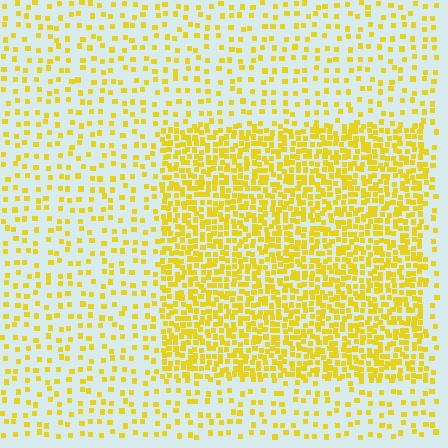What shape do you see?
I see a rectangle.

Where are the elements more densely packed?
The elements are more densely packed inside the rectangle boundary.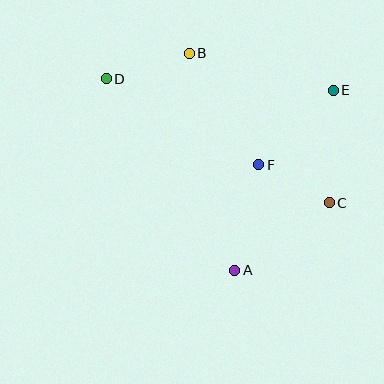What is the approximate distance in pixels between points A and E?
The distance between A and E is approximately 205 pixels.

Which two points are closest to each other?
Points C and F are closest to each other.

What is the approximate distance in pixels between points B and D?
The distance between B and D is approximately 87 pixels.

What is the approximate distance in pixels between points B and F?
The distance between B and F is approximately 131 pixels.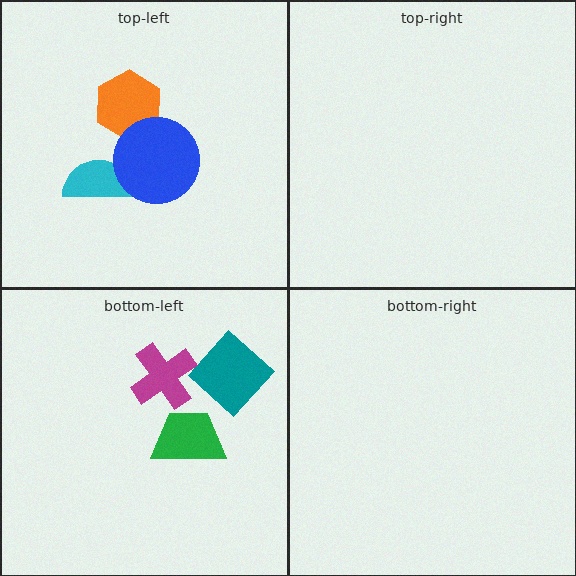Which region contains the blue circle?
The top-left region.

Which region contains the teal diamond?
The bottom-left region.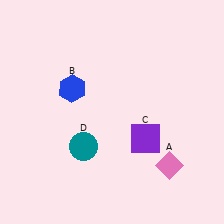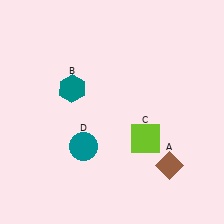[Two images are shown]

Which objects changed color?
A changed from pink to brown. B changed from blue to teal. C changed from purple to lime.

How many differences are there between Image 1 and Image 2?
There are 3 differences between the two images.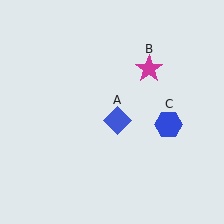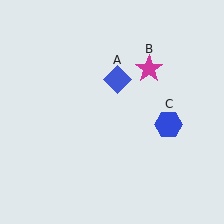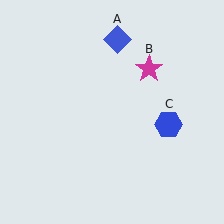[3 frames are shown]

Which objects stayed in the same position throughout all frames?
Magenta star (object B) and blue hexagon (object C) remained stationary.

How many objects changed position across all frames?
1 object changed position: blue diamond (object A).